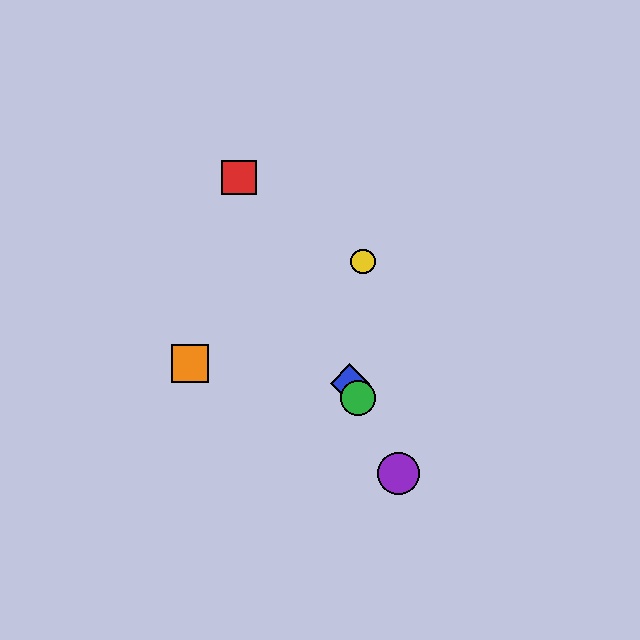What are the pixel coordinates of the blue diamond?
The blue diamond is at (350, 383).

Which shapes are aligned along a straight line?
The red square, the blue diamond, the green circle, the purple circle are aligned along a straight line.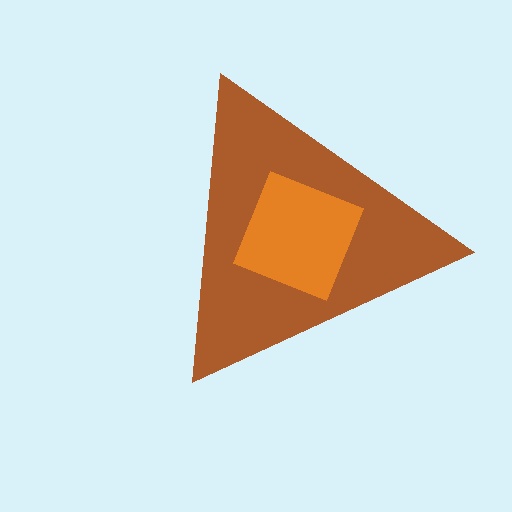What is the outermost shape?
The brown triangle.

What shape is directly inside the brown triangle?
The orange diamond.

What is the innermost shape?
The orange diamond.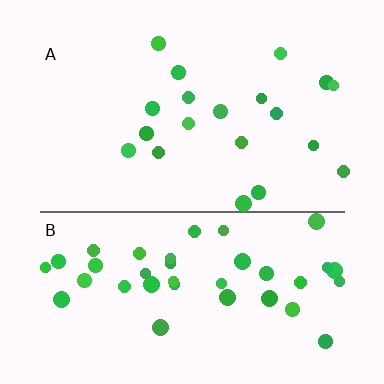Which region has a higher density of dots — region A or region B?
B (the bottom).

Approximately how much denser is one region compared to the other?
Approximately 2.0× — region B over region A.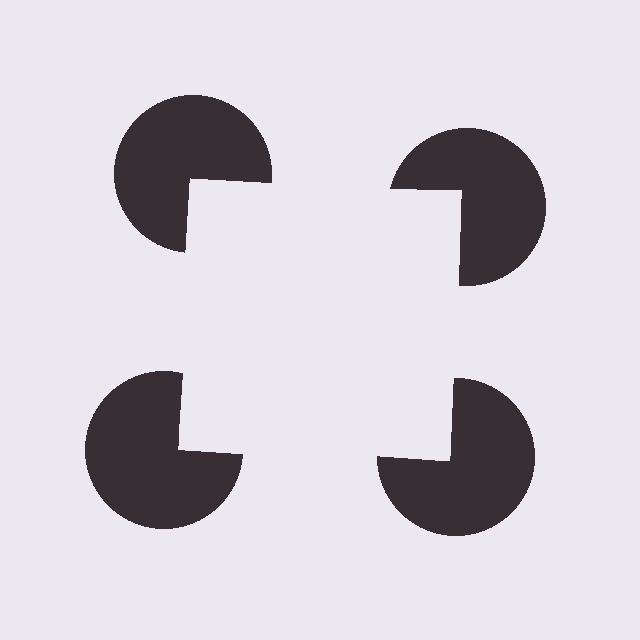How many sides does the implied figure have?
4 sides.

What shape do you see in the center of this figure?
An illusory square — its edges are inferred from the aligned wedge cuts in the pac-man discs, not physically drawn.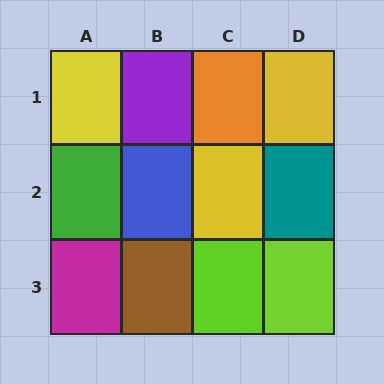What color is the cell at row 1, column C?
Orange.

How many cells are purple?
1 cell is purple.